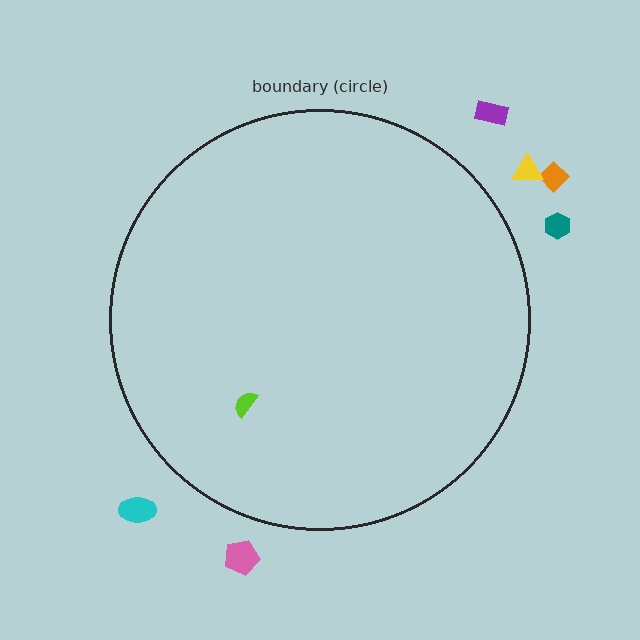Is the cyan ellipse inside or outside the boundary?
Outside.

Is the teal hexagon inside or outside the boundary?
Outside.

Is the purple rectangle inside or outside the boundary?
Outside.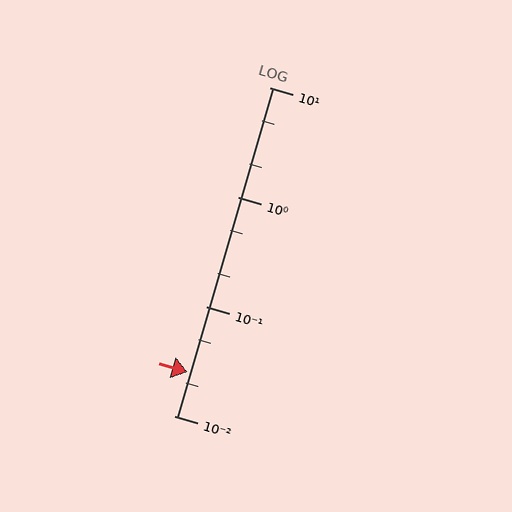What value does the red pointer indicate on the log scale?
The pointer indicates approximately 0.025.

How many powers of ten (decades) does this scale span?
The scale spans 3 decades, from 0.01 to 10.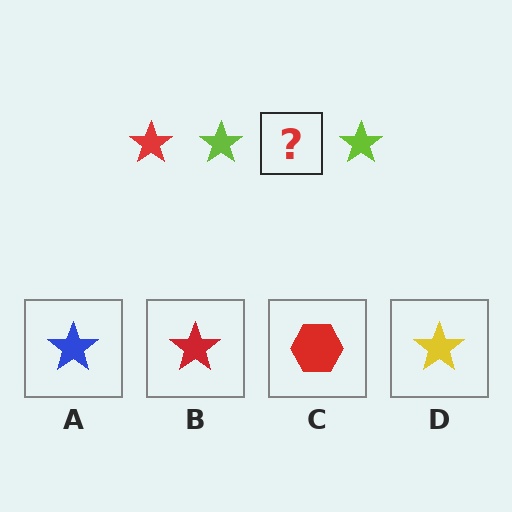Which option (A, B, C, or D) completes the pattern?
B.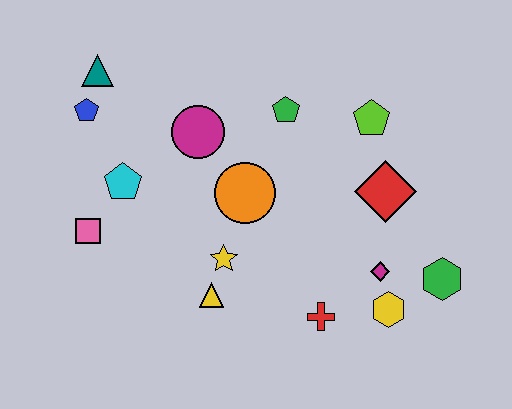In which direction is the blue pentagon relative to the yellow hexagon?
The blue pentagon is to the left of the yellow hexagon.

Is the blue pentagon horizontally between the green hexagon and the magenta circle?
No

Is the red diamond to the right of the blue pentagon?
Yes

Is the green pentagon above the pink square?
Yes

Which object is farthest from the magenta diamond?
The teal triangle is farthest from the magenta diamond.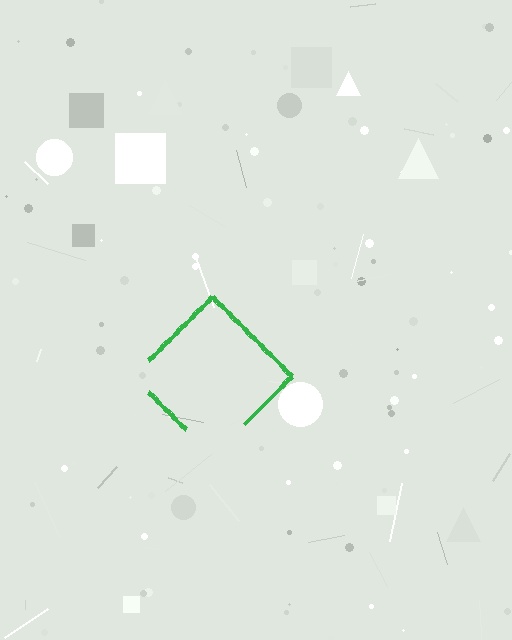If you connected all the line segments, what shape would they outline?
They would outline a diamond.